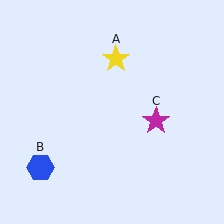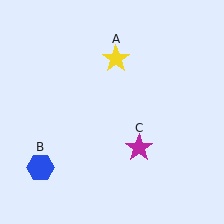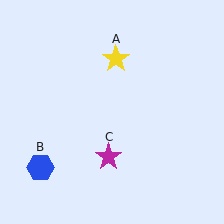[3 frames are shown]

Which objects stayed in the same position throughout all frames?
Yellow star (object A) and blue hexagon (object B) remained stationary.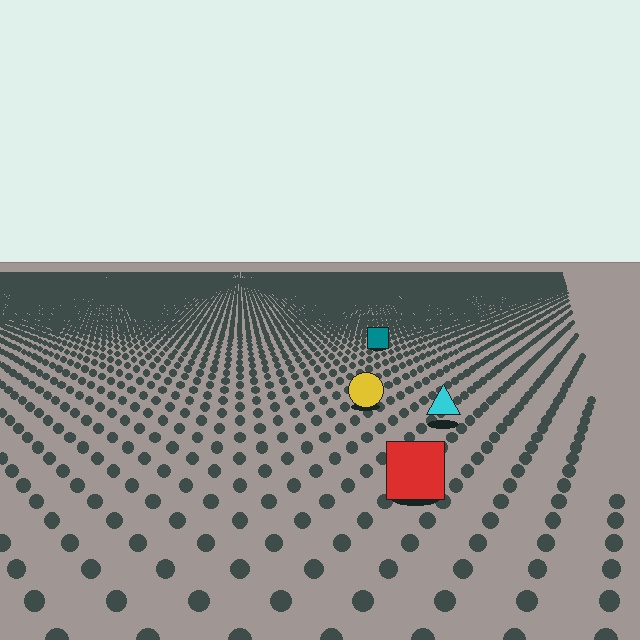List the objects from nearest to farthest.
From nearest to farthest: the red square, the cyan triangle, the yellow circle, the teal square.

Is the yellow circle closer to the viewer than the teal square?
Yes. The yellow circle is closer — you can tell from the texture gradient: the ground texture is coarser near it.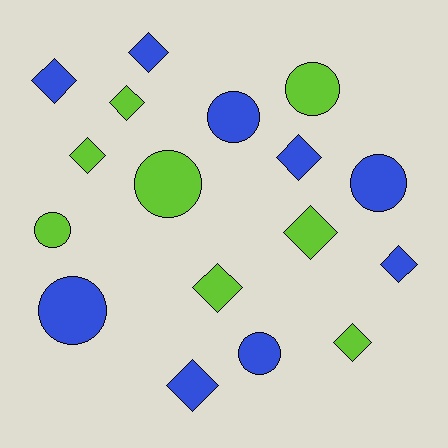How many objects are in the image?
There are 17 objects.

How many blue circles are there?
There are 4 blue circles.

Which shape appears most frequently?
Diamond, with 10 objects.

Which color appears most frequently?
Blue, with 9 objects.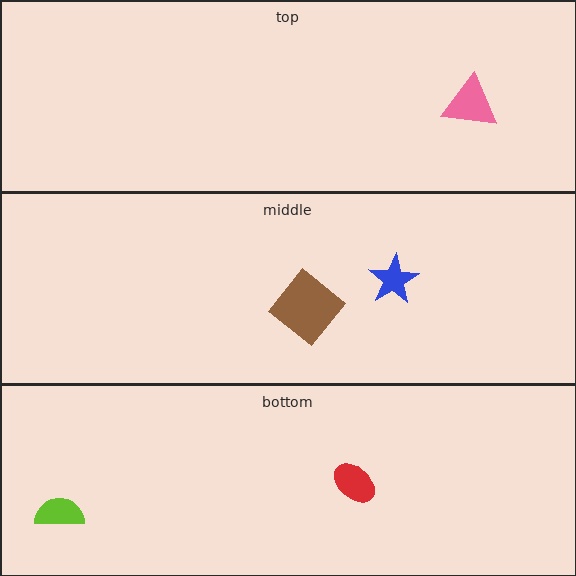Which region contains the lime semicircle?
The bottom region.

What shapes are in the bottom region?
The red ellipse, the lime semicircle.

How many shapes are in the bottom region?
2.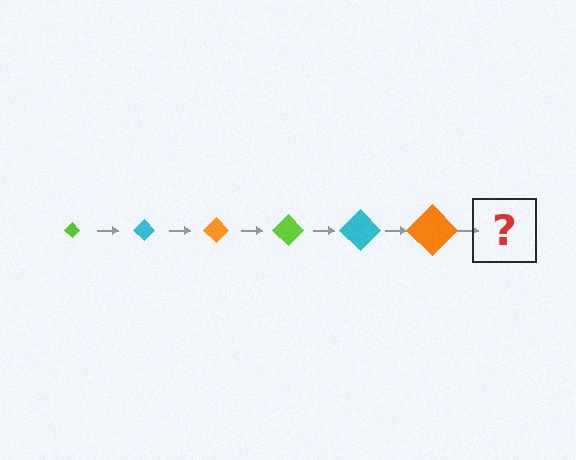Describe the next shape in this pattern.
It should be a lime diamond, larger than the previous one.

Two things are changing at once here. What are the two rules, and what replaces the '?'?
The two rules are that the diamond grows larger each step and the color cycles through lime, cyan, and orange. The '?' should be a lime diamond, larger than the previous one.